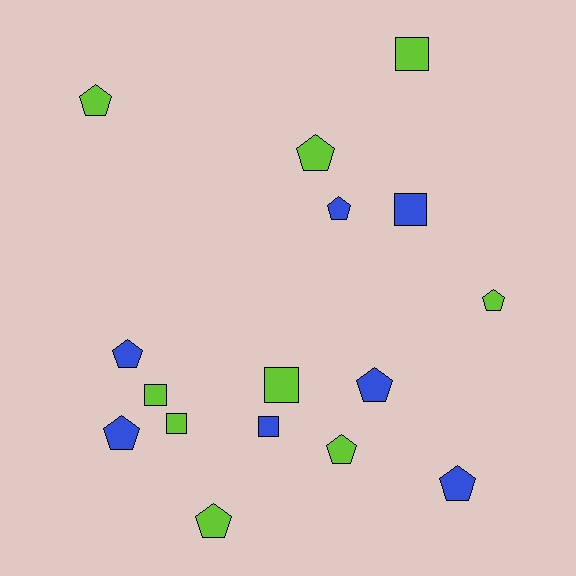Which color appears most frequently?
Lime, with 9 objects.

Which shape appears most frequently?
Pentagon, with 10 objects.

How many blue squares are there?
There are 2 blue squares.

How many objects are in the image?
There are 16 objects.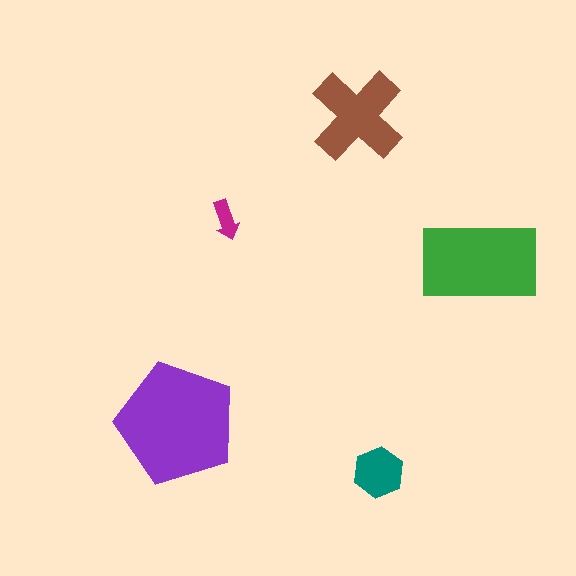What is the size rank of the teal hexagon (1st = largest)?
4th.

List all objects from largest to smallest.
The purple pentagon, the green rectangle, the brown cross, the teal hexagon, the magenta arrow.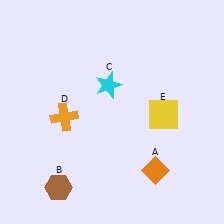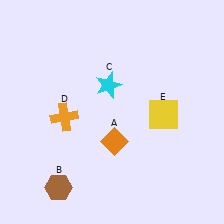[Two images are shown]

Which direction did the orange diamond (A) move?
The orange diamond (A) moved left.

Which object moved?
The orange diamond (A) moved left.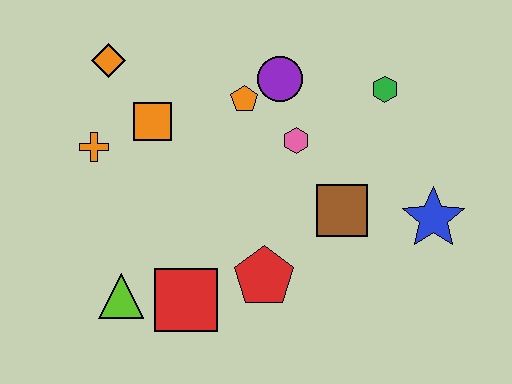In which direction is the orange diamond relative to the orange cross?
The orange diamond is above the orange cross.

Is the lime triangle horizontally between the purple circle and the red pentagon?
No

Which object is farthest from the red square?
The green hexagon is farthest from the red square.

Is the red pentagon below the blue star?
Yes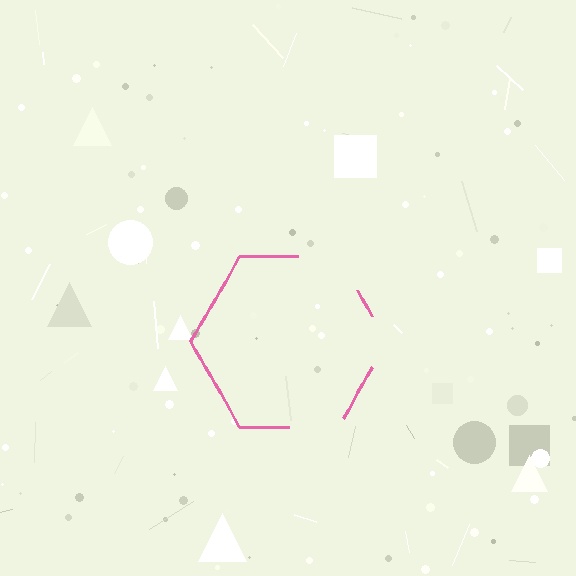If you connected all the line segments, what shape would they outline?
They would outline a hexagon.